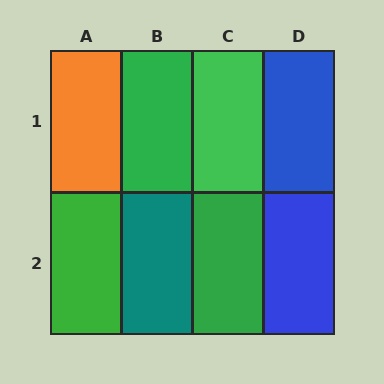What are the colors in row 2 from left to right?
Green, teal, green, blue.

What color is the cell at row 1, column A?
Orange.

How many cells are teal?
1 cell is teal.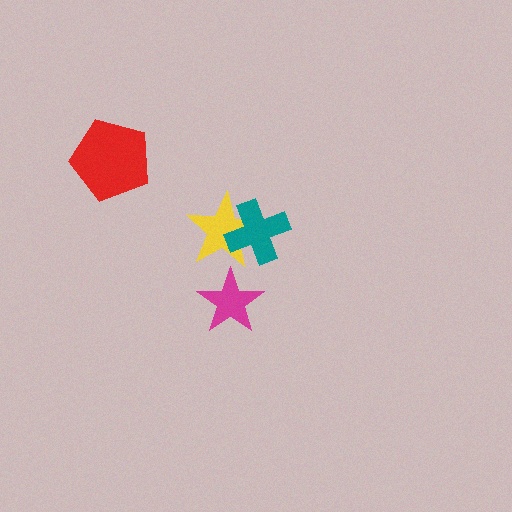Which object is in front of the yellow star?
The teal cross is in front of the yellow star.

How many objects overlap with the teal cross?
1 object overlaps with the teal cross.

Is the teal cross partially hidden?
No, no other shape covers it.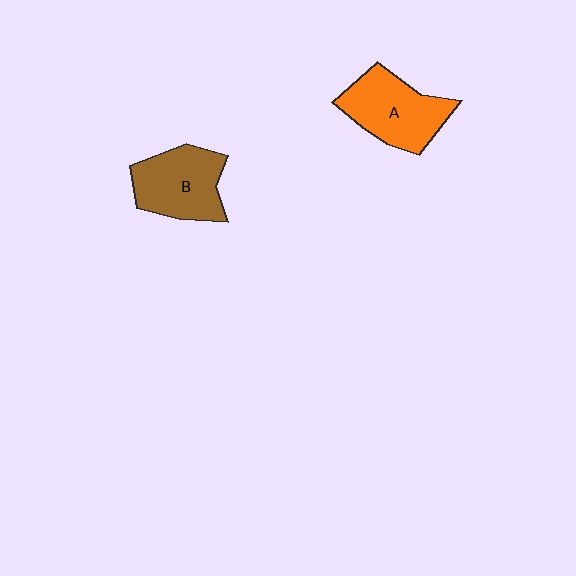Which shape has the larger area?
Shape A (orange).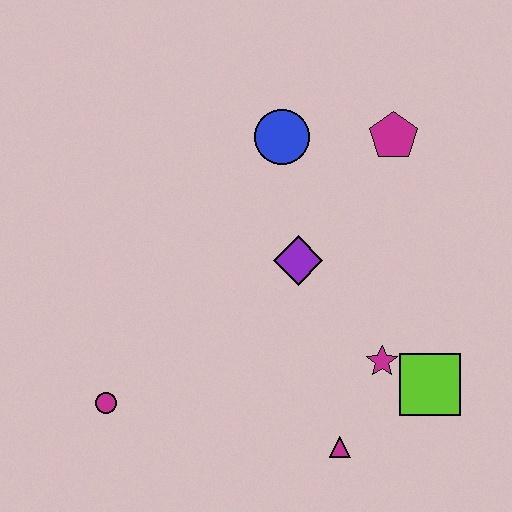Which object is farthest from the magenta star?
The magenta circle is farthest from the magenta star.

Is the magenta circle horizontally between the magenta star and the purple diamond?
No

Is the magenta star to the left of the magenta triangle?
No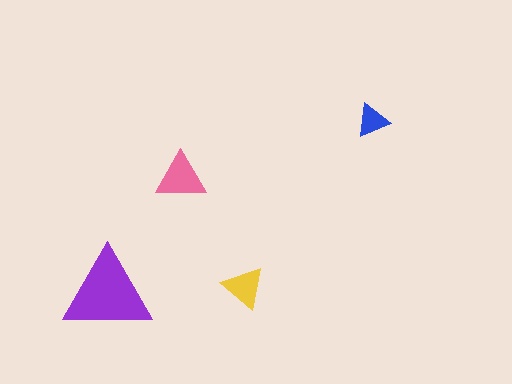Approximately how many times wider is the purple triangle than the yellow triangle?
About 2 times wider.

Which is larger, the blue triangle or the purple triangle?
The purple one.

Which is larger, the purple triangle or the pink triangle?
The purple one.